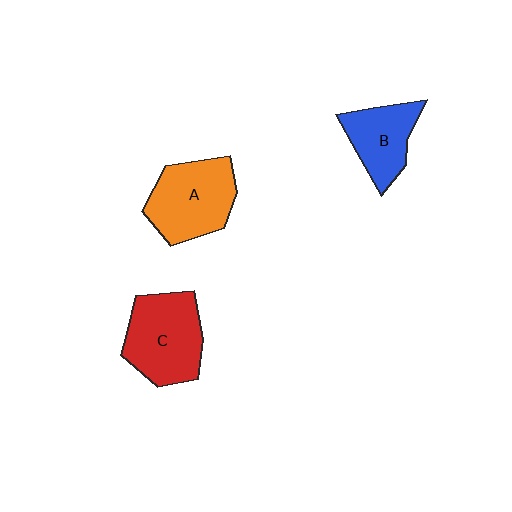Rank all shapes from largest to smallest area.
From largest to smallest: C (red), A (orange), B (blue).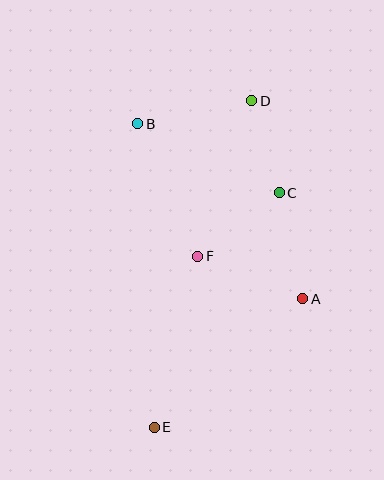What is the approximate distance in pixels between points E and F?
The distance between E and F is approximately 176 pixels.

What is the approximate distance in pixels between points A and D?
The distance between A and D is approximately 205 pixels.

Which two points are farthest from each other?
Points D and E are farthest from each other.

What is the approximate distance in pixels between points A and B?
The distance between A and B is approximately 240 pixels.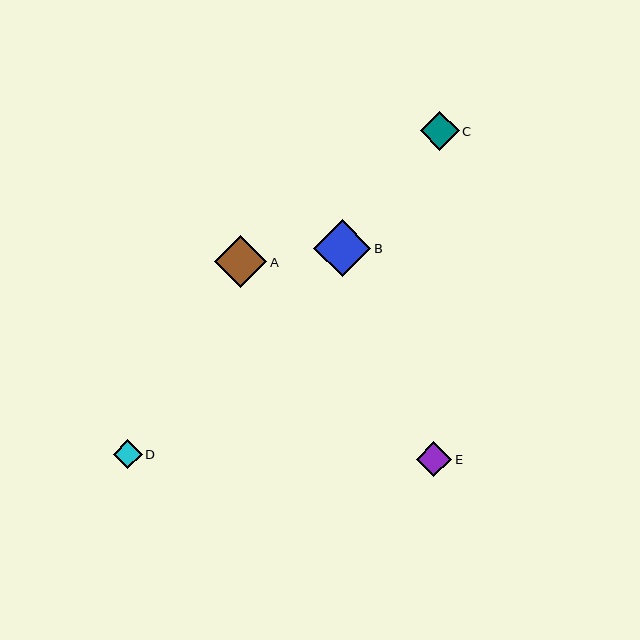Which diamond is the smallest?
Diamond D is the smallest with a size of approximately 29 pixels.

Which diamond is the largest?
Diamond B is the largest with a size of approximately 57 pixels.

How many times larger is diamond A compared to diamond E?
Diamond A is approximately 1.5 times the size of diamond E.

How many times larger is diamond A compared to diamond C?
Diamond A is approximately 1.3 times the size of diamond C.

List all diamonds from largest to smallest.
From largest to smallest: B, A, C, E, D.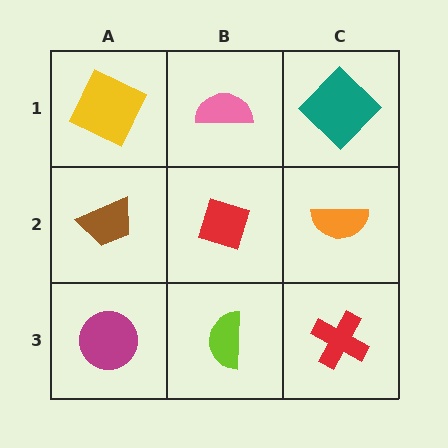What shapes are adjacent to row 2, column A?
A yellow square (row 1, column A), a magenta circle (row 3, column A), a red diamond (row 2, column B).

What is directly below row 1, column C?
An orange semicircle.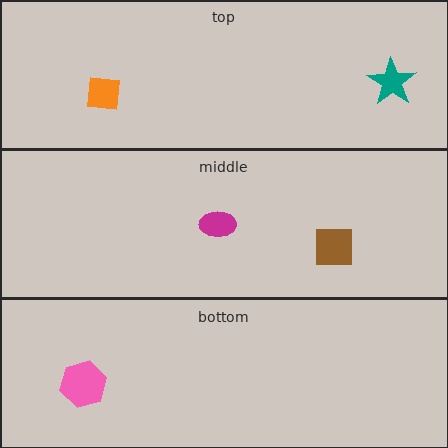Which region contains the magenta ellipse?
The middle region.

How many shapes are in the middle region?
2.